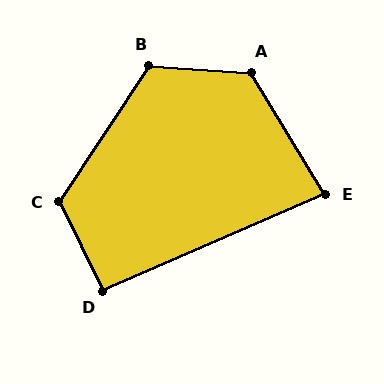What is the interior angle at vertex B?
Approximately 120 degrees (obtuse).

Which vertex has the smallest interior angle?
E, at approximately 82 degrees.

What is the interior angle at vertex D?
Approximately 93 degrees (approximately right).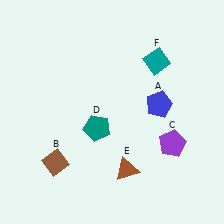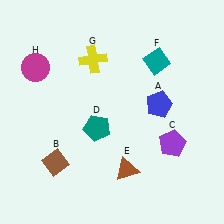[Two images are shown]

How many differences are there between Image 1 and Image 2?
There are 2 differences between the two images.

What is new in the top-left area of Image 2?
A magenta circle (H) was added in the top-left area of Image 2.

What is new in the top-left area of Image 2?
A yellow cross (G) was added in the top-left area of Image 2.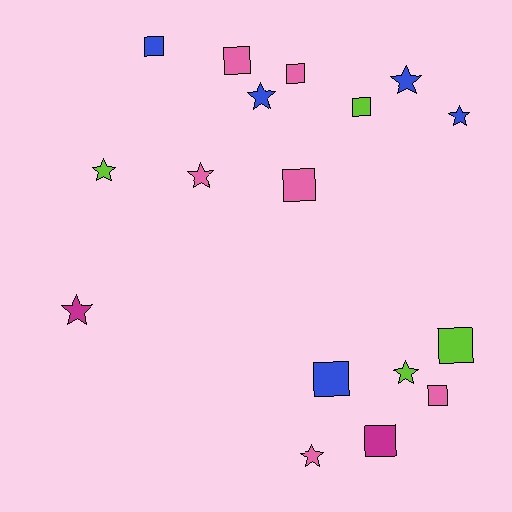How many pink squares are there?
There are 4 pink squares.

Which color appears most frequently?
Pink, with 6 objects.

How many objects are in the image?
There are 17 objects.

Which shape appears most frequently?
Square, with 9 objects.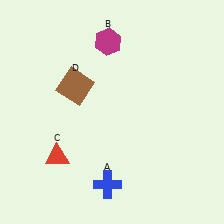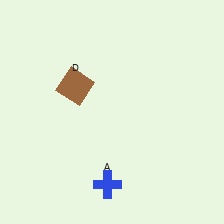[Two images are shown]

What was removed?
The magenta hexagon (B), the red triangle (C) were removed in Image 2.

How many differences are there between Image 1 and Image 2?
There are 2 differences between the two images.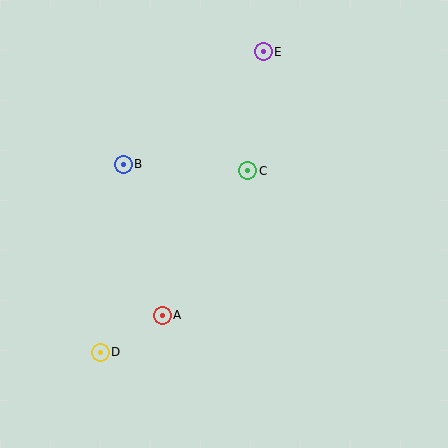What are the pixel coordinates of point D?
Point D is at (100, 352).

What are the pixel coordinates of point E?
Point E is at (263, 52).